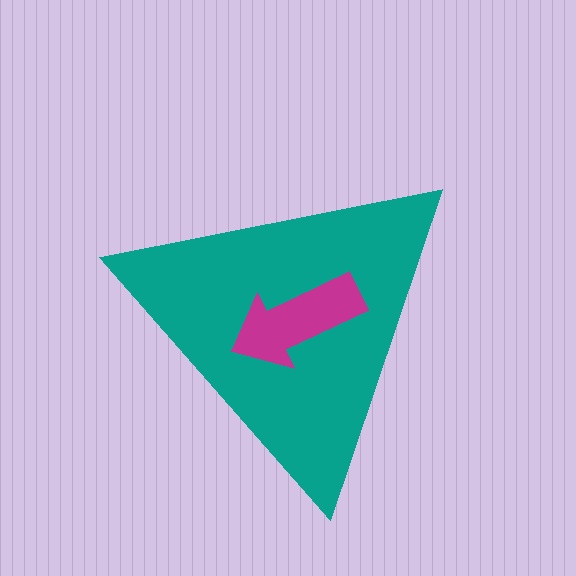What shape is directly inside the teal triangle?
The magenta arrow.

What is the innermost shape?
The magenta arrow.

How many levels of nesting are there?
2.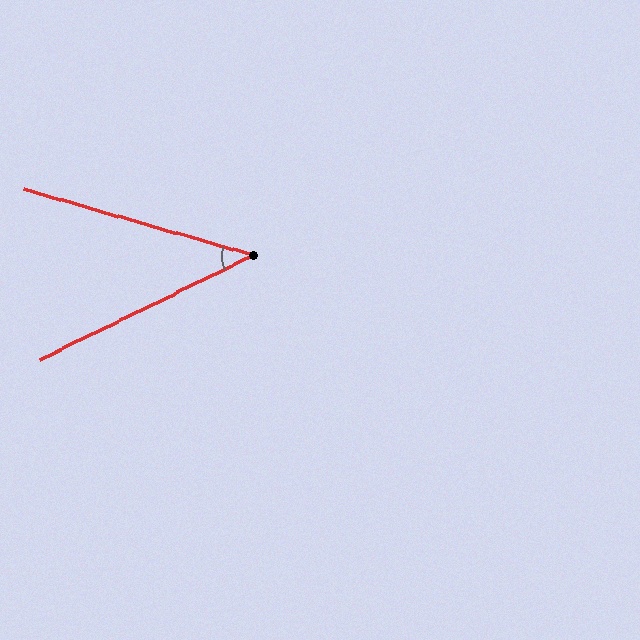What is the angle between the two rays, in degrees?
Approximately 42 degrees.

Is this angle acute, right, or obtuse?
It is acute.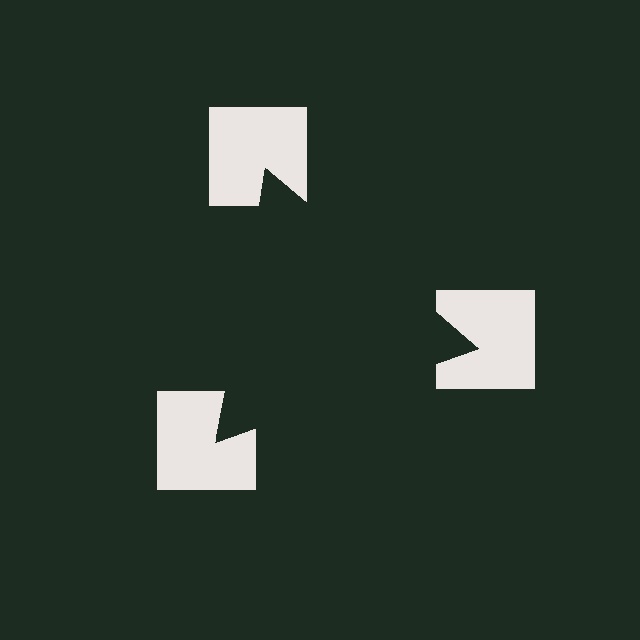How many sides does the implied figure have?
3 sides.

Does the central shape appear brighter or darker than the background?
It typically appears slightly darker than the background, even though no actual brightness change is drawn.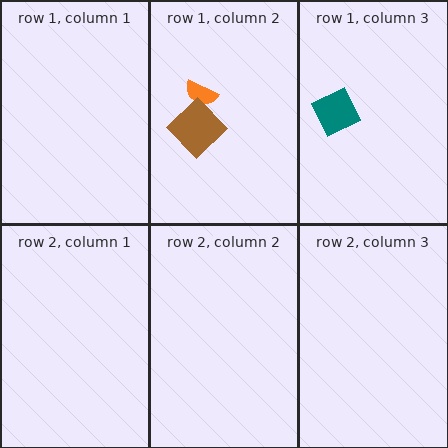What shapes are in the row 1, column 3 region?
The teal diamond.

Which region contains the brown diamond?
The row 1, column 2 region.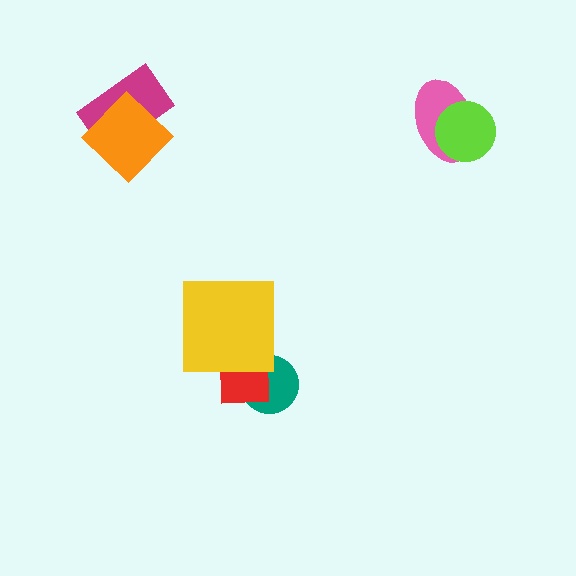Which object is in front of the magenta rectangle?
The orange diamond is in front of the magenta rectangle.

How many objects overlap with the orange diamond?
1 object overlaps with the orange diamond.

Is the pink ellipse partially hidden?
Yes, it is partially covered by another shape.